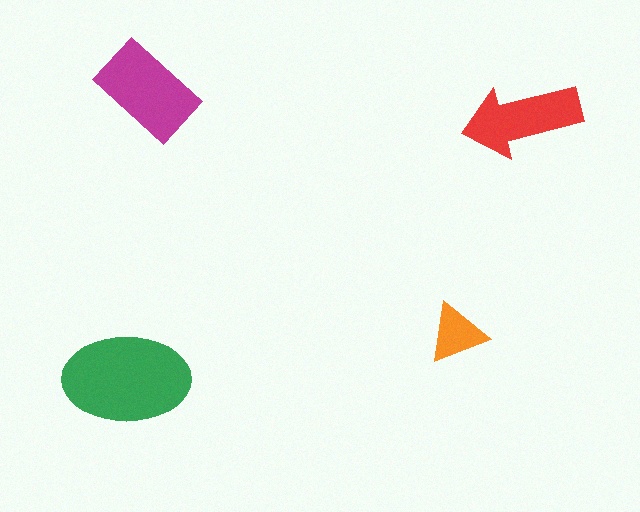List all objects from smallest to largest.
The orange triangle, the red arrow, the magenta rectangle, the green ellipse.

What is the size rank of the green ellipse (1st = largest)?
1st.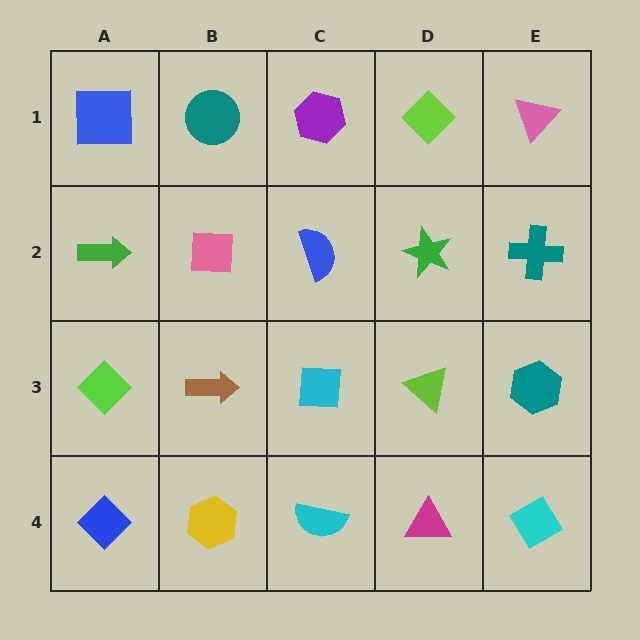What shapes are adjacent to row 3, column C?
A blue semicircle (row 2, column C), a cyan semicircle (row 4, column C), a brown arrow (row 3, column B), a lime triangle (row 3, column D).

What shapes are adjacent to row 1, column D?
A green star (row 2, column D), a purple hexagon (row 1, column C), a pink triangle (row 1, column E).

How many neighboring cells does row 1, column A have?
2.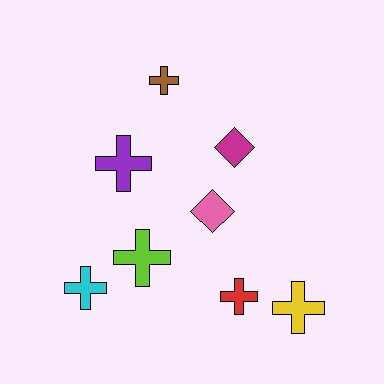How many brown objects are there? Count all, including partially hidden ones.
There is 1 brown object.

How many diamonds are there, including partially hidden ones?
There are 2 diamonds.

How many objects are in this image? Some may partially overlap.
There are 8 objects.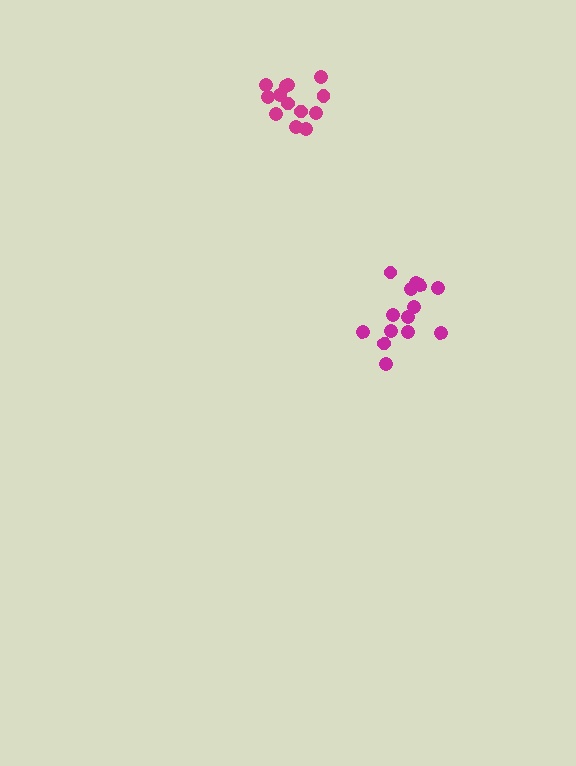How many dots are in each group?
Group 1: 14 dots, Group 2: 13 dots (27 total).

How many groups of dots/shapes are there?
There are 2 groups.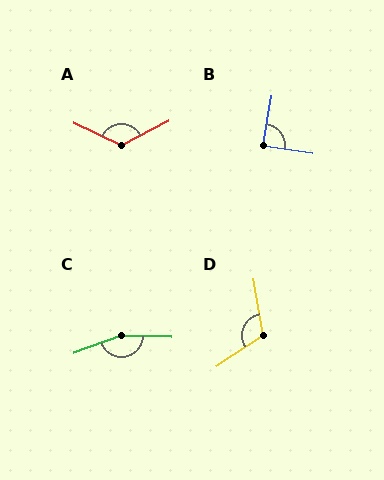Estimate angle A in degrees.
Approximately 127 degrees.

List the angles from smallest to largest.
B (88°), D (113°), A (127°), C (158°).